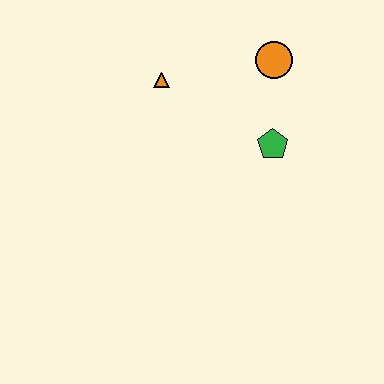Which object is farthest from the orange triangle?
The green pentagon is farthest from the orange triangle.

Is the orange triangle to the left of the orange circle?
Yes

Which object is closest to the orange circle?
The green pentagon is closest to the orange circle.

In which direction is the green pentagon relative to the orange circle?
The green pentagon is below the orange circle.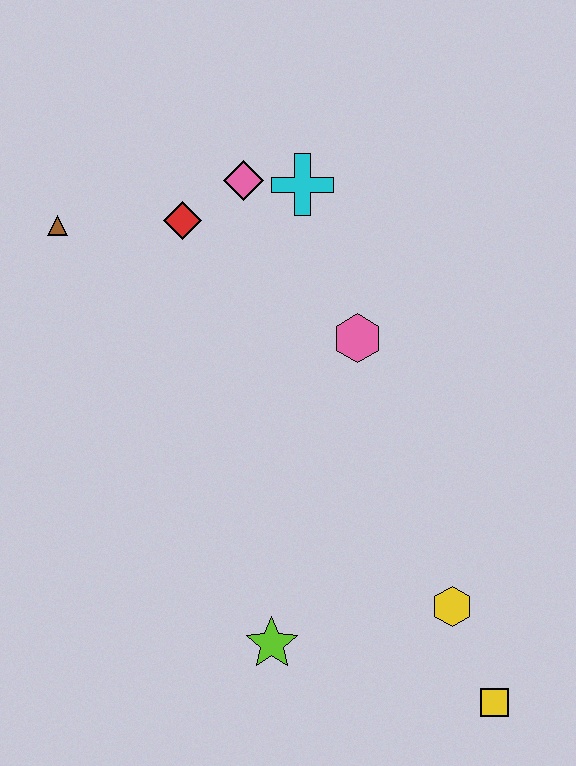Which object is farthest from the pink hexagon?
The yellow square is farthest from the pink hexagon.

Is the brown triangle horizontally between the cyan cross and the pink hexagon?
No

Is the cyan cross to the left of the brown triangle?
No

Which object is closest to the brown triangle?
The red diamond is closest to the brown triangle.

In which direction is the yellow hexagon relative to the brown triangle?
The yellow hexagon is to the right of the brown triangle.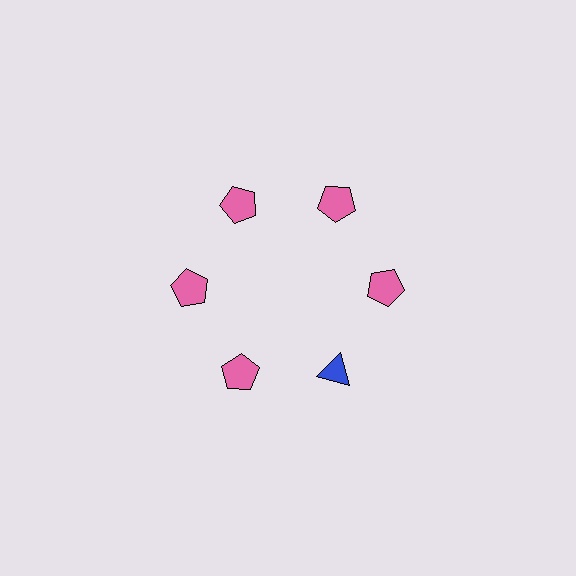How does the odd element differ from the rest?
It differs in both color (blue instead of pink) and shape (triangle instead of pentagon).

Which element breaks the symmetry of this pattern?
The blue triangle at roughly the 5 o'clock position breaks the symmetry. All other shapes are pink pentagons.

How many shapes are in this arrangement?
There are 6 shapes arranged in a ring pattern.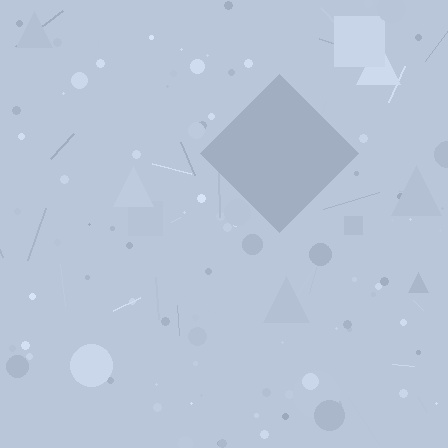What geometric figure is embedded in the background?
A diamond is embedded in the background.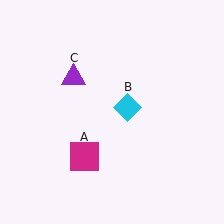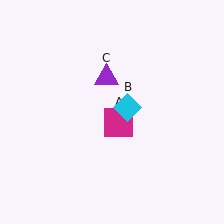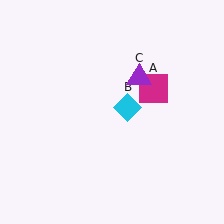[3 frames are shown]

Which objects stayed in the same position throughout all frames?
Cyan diamond (object B) remained stationary.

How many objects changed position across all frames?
2 objects changed position: magenta square (object A), purple triangle (object C).